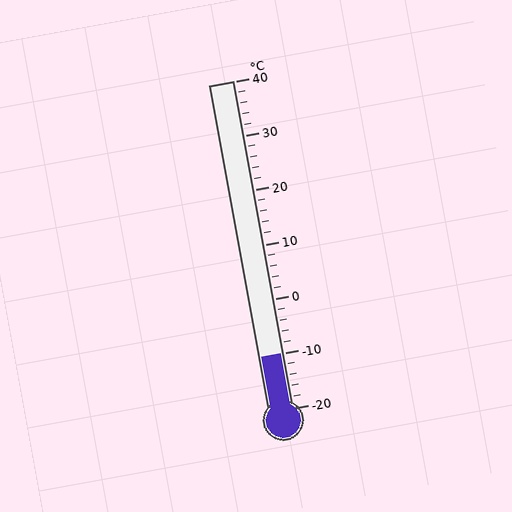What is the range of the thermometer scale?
The thermometer scale ranges from -20°C to 40°C.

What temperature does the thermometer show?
The thermometer shows approximately -10°C.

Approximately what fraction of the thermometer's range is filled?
The thermometer is filled to approximately 15% of its range.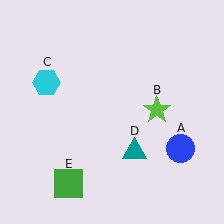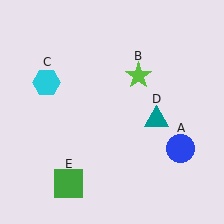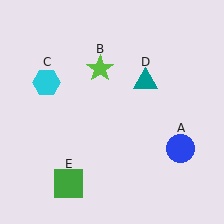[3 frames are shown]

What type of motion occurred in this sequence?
The lime star (object B), teal triangle (object D) rotated counterclockwise around the center of the scene.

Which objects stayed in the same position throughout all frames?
Blue circle (object A) and cyan hexagon (object C) and green square (object E) remained stationary.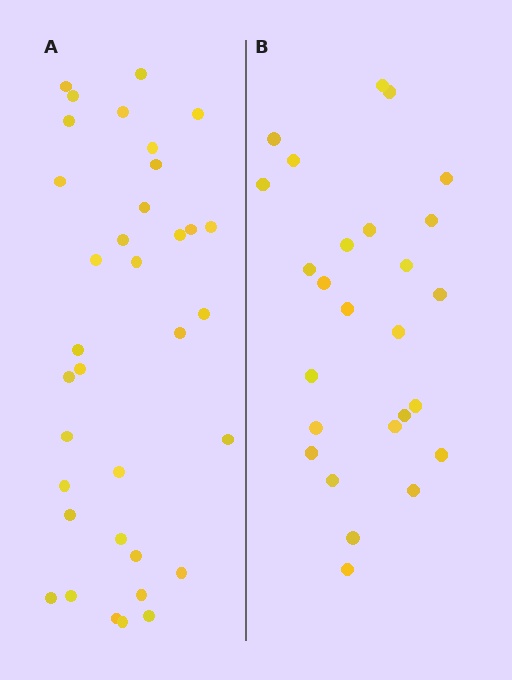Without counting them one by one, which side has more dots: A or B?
Region A (the left region) has more dots.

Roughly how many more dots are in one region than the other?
Region A has roughly 8 or so more dots than region B.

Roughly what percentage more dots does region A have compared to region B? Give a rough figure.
About 35% more.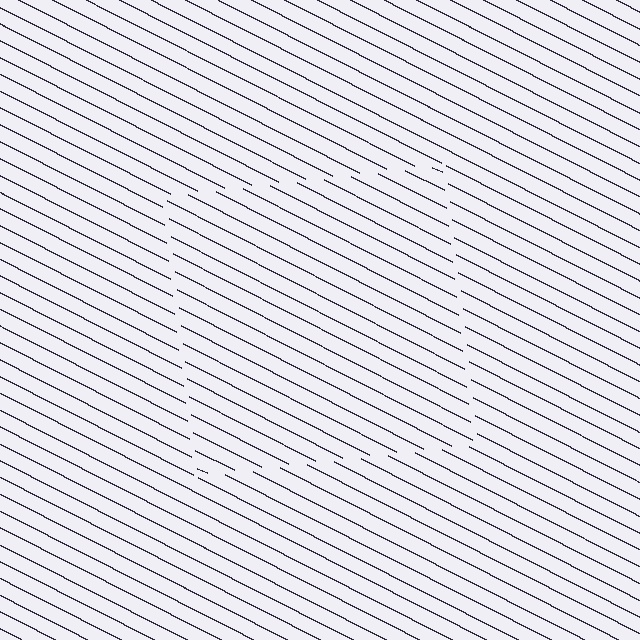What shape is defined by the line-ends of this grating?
An illusory square. The interior of the shape contains the same grating, shifted by half a period — the contour is defined by the phase discontinuity where line-ends from the inner and outer gratings abut.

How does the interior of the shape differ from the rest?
The interior of the shape contains the same grating, shifted by half a period — the contour is defined by the phase discontinuity where line-ends from the inner and outer gratings abut.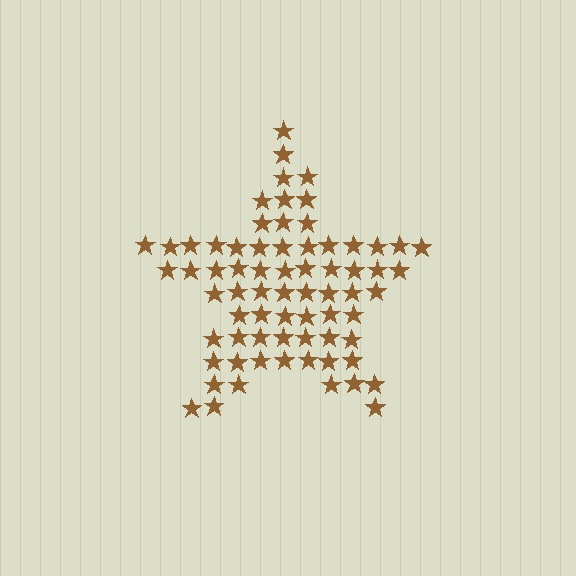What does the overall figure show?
The overall figure shows a star.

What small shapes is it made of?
It is made of small stars.